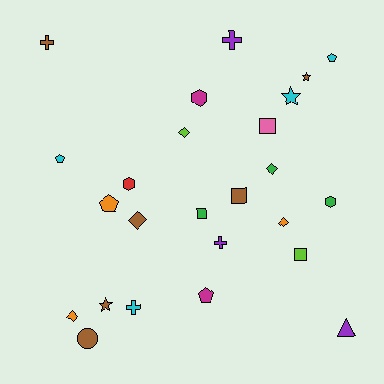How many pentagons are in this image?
There are 4 pentagons.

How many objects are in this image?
There are 25 objects.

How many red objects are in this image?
There is 1 red object.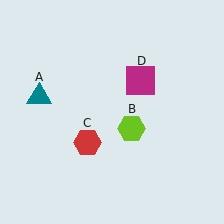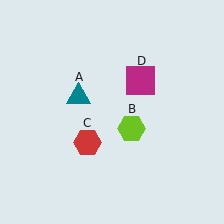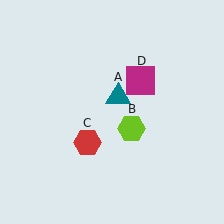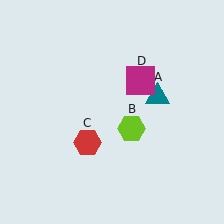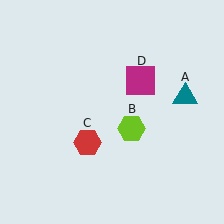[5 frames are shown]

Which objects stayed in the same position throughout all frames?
Lime hexagon (object B) and red hexagon (object C) and magenta square (object D) remained stationary.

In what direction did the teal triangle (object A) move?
The teal triangle (object A) moved right.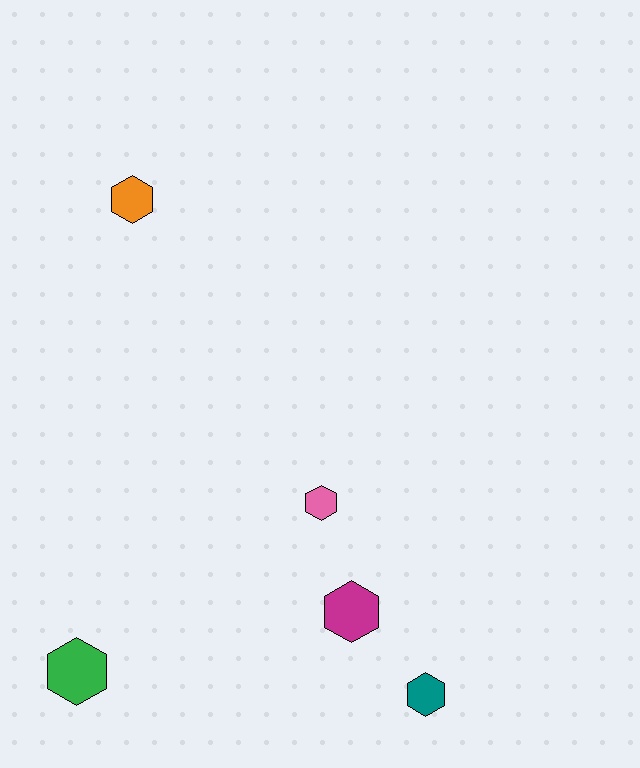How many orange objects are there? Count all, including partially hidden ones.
There is 1 orange object.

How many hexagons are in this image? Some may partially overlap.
There are 5 hexagons.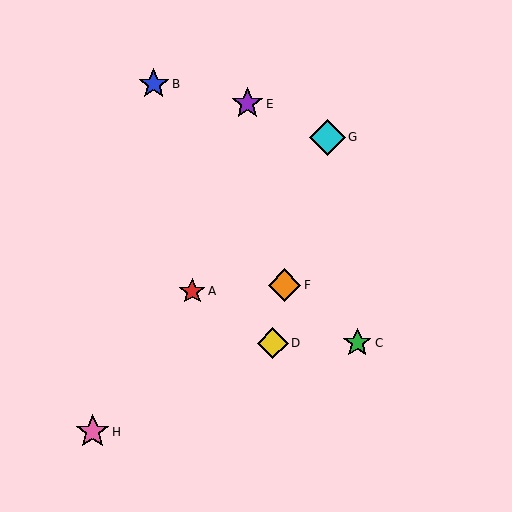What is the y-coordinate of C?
Object C is at y≈343.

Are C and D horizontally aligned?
Yes, both are at y≈343.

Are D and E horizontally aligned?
No, D is at y≈343 and E is at y≈104.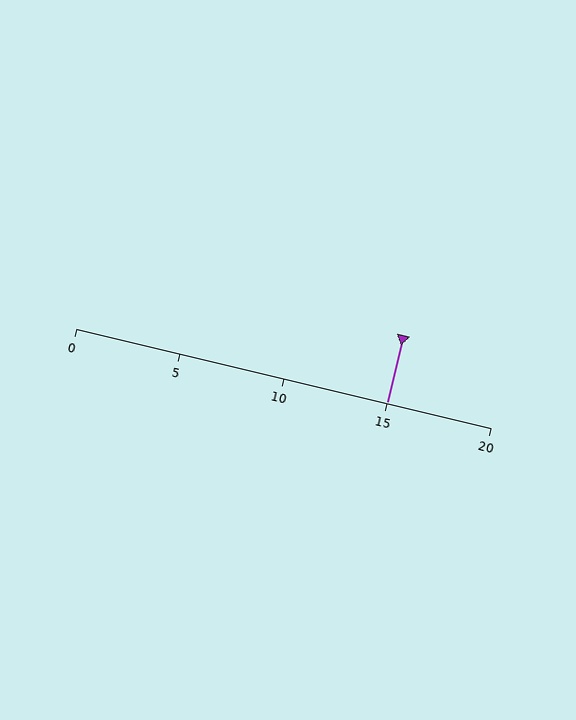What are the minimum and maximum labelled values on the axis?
The axis runs from 0 to 20.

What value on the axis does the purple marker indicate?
The marker indicates approximately 15.